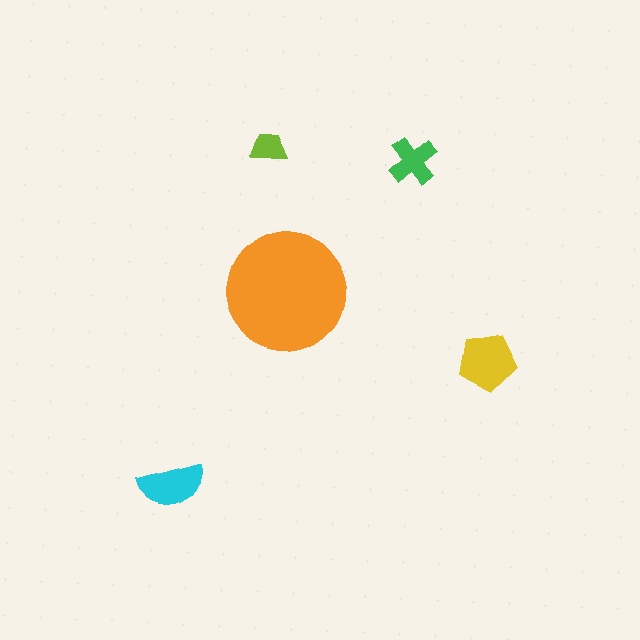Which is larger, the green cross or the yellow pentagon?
The yellow pentagon.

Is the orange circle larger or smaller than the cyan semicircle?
Larger.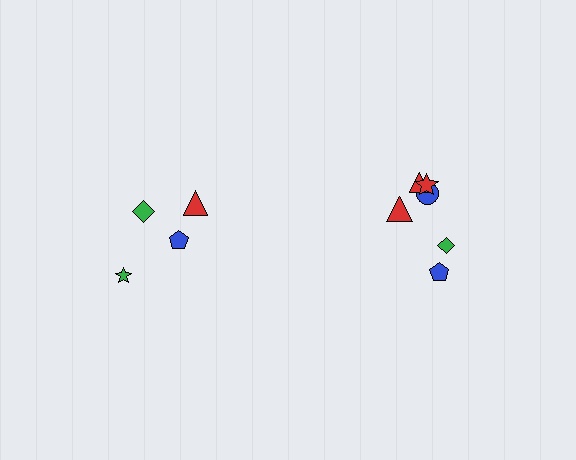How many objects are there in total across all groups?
There are 10 objects.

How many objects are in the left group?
There are 4 objects.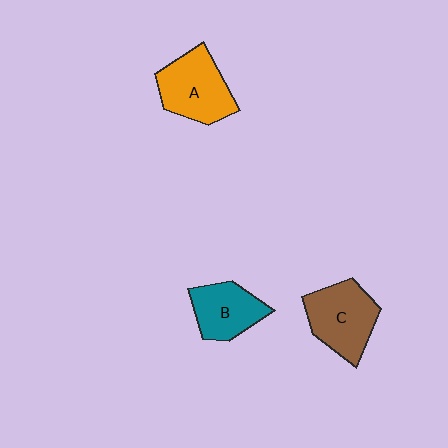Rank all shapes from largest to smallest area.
From largest to smallest: C (brown), A (orange), B (teal).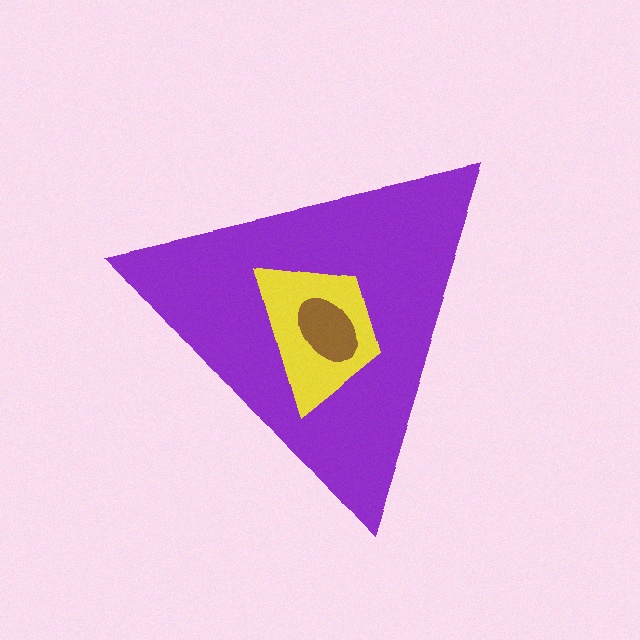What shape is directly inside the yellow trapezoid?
The brown ellipse.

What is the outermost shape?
The purple triangle.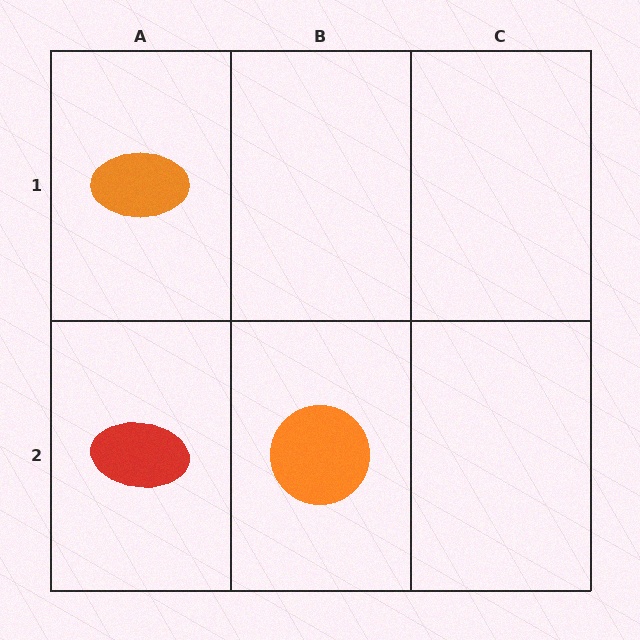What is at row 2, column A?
A red ellipse.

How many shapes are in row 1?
1 shape.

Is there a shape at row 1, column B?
No, that cell is empty.